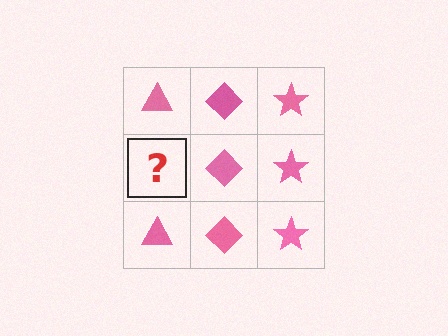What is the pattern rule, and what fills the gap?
The rule is that each column has a consistent shape. The gap should be filled with a pink triangle.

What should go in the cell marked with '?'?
The missing cell should contain a pink triangle.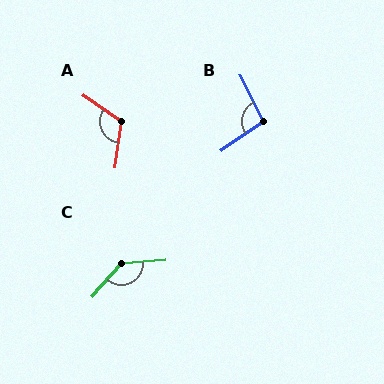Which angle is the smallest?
B, at approximately 98 degrees.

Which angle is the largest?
C, at approximately 135 degrees.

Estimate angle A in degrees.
Approximately 116 degrees.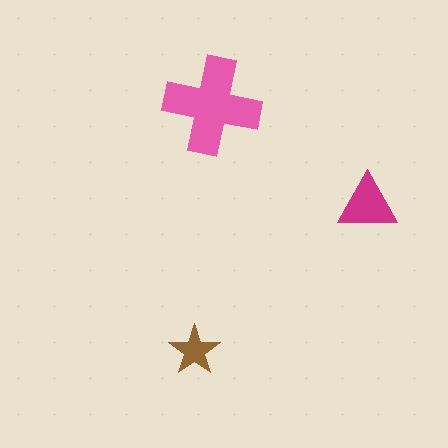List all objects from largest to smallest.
The pink cross, the magenta triangle, the brown star.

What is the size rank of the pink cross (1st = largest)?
1st.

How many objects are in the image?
There are 3 objects in the image.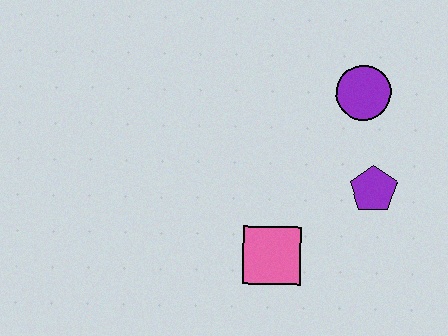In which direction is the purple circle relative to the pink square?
The purple circle is above the pink square.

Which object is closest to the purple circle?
The purple pentagon is closest to the purple circle.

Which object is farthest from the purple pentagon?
The pink square is farthest from the purple pentagon.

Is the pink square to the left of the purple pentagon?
Yes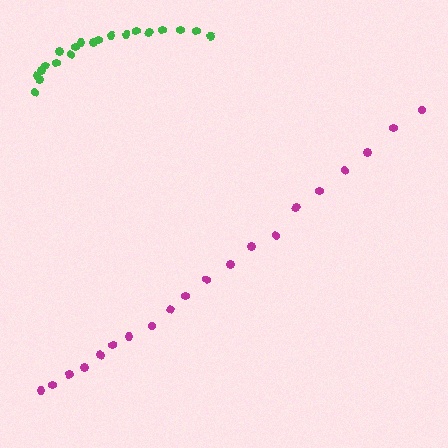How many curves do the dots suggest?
There are 2 distinct paths.